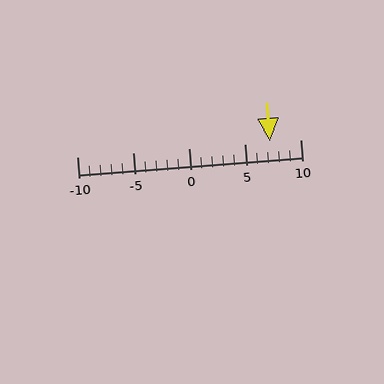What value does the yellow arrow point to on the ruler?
The yellow arrow points to approximately 7.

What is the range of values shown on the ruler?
The ruler shows values from -10 to 10.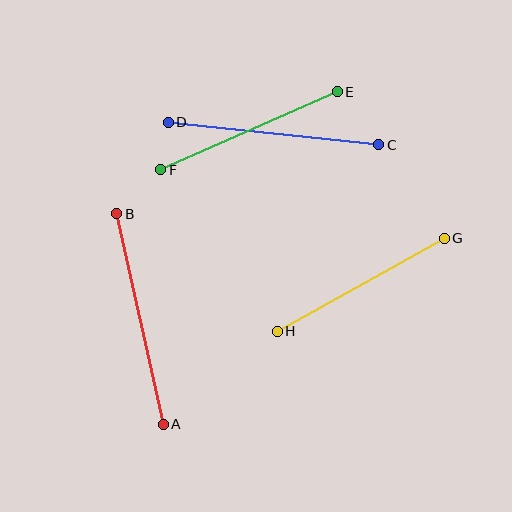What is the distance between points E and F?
The distance is approximately 193 pixels.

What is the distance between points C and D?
The distance is approximately 212 pixels.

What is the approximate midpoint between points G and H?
The midpoint is at approximately (361, 285) pixels.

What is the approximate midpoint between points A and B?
The midpoint is at approximately (140, 319) pixels.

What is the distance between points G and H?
The distance is approximately 191 pixels.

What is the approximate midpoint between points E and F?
The midpoint is at approximately (249, 131) pixels.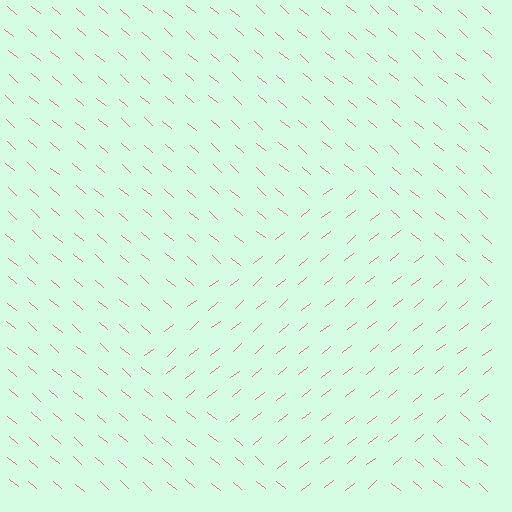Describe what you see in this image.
The image is filled with small pink line segments. A diamond region in the image has lines oriented differently from the surrounding lines, creating a visible texture boundary.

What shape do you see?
I see a diamond.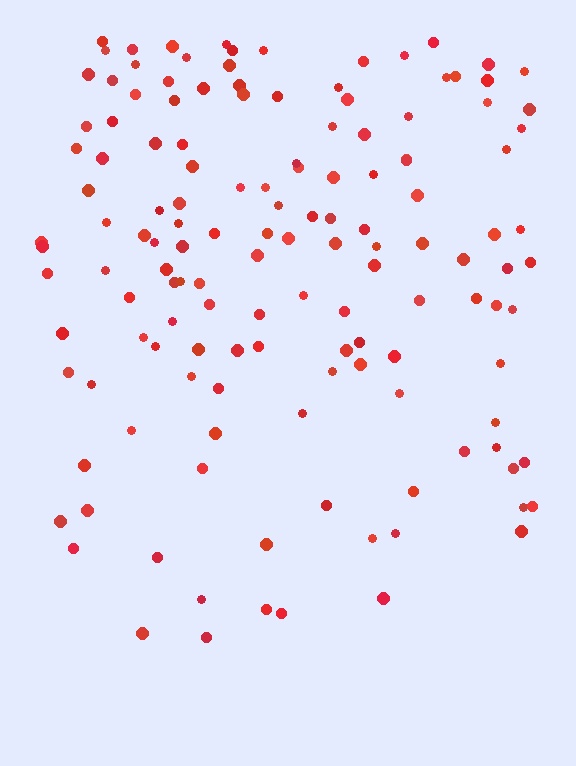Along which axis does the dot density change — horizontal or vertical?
Vertical.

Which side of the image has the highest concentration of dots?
The top.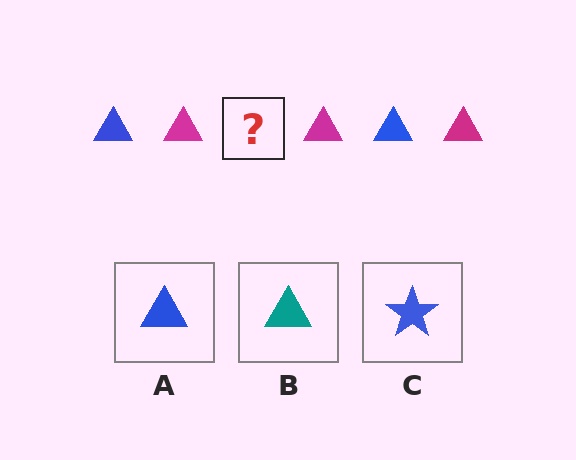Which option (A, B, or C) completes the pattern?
A.